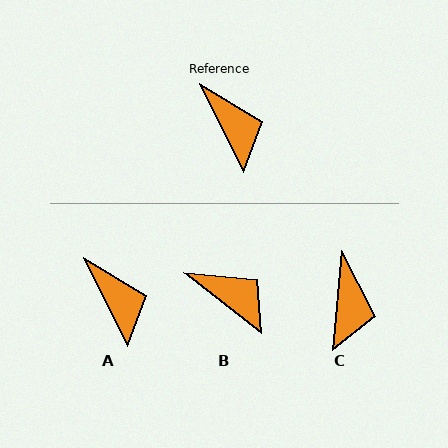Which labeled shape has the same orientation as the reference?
A.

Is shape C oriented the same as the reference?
No, it is off by about 32 degrees.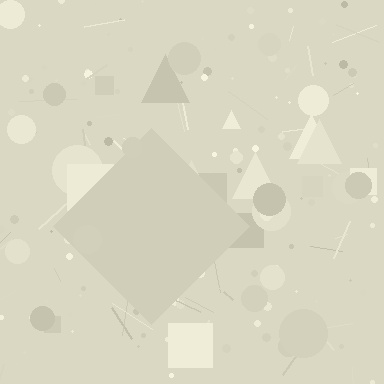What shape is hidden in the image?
A diamond is hidden in the image.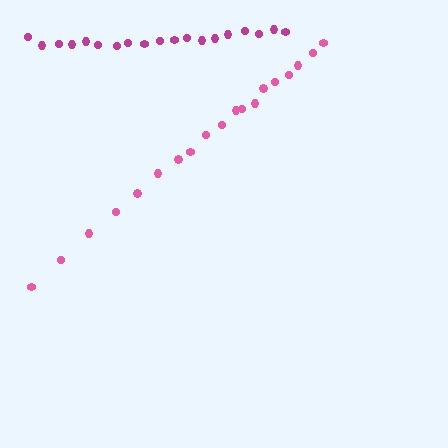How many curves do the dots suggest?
There are 2 distinct paths.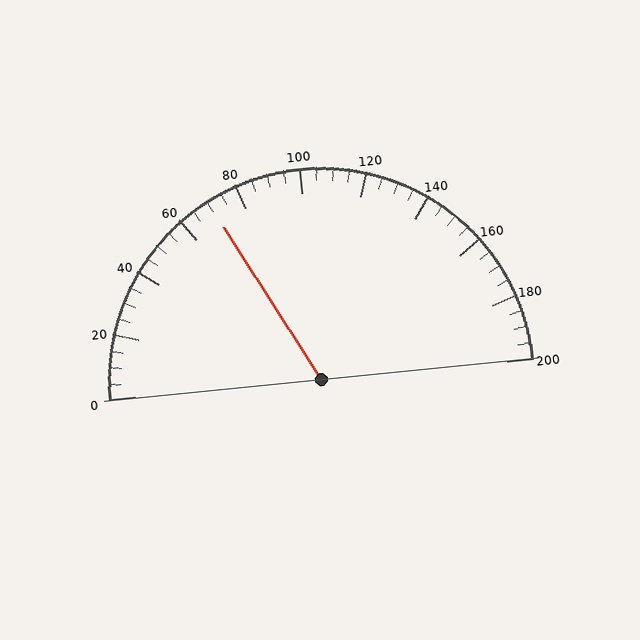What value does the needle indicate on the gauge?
The needle indicates approximately 70.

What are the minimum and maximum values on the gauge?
The gauge ranges from 0 to 200.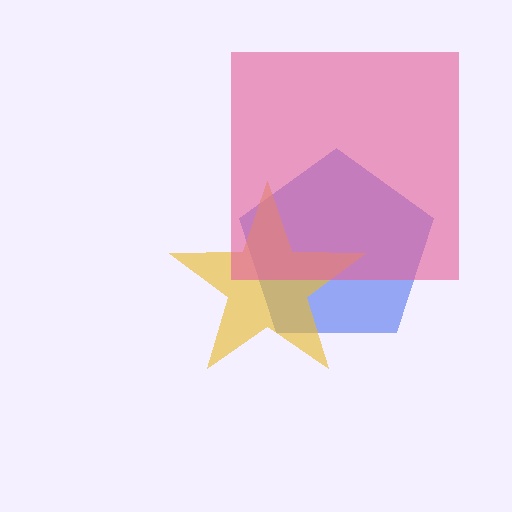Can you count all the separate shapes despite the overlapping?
Yes, there are 3 separate shapes.